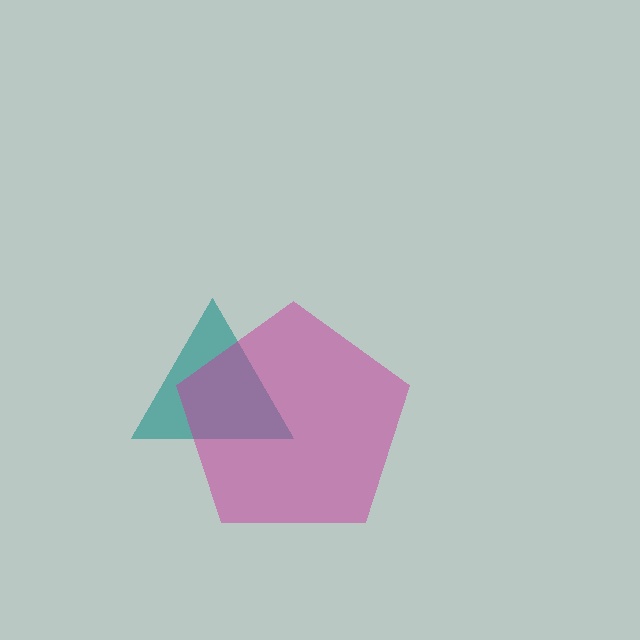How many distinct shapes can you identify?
There are 2 distinct shapes: a teal triangle, a magenta pentagon.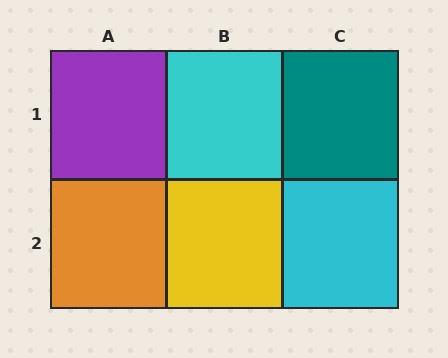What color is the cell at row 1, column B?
Cyan.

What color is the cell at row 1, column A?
Purple.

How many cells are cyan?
2 cells are cyan.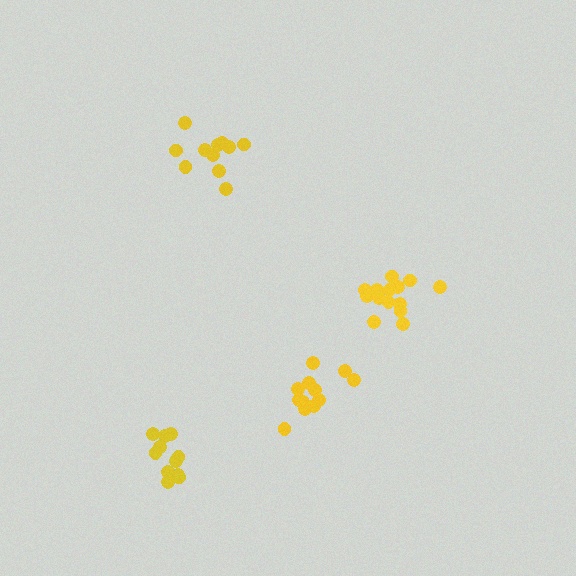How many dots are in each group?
Group 1: 11 dots, Group 2: 12 dots, Group 3: 14 dots, Group 4: 11 dots (48 total).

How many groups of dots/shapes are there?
There are 4 groups.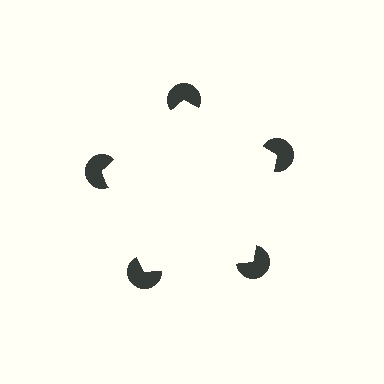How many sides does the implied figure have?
5 sides.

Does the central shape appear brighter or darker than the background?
It typically appears slightly brighter than the background, even though no actual brightness change is drawn.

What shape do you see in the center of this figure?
An illusory pentagon — its edges are inferred from the aligned wedge cuts in the pac-man discs, not physically drawn.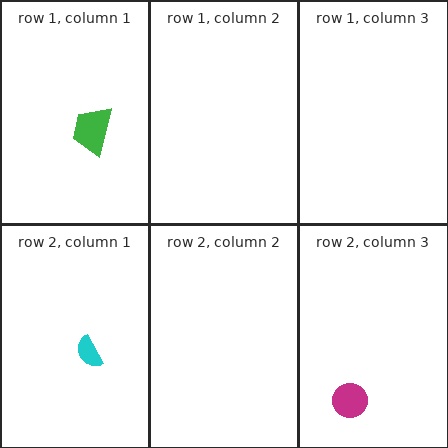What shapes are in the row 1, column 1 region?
The green trapezoid.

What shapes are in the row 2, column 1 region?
The cyan semicircle.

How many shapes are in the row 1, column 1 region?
1.